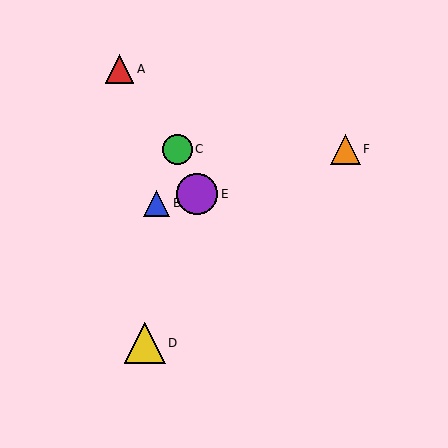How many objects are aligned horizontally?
2 objects (C, F) are aligned horizontally.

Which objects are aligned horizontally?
Objects C, F are aligned horizontally.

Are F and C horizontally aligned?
Yes, both are at y≈149.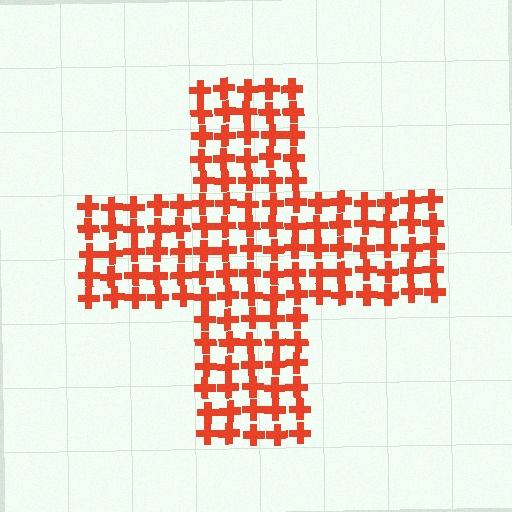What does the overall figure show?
The overall figure shows a cross.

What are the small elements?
The small elements are crosses.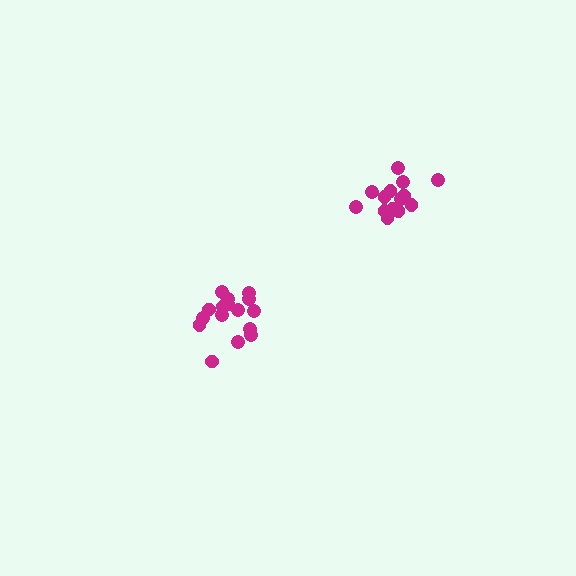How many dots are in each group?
Group 1: 16 dots, Group 2: 17 dots (33 total).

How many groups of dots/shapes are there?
There are 2 groups.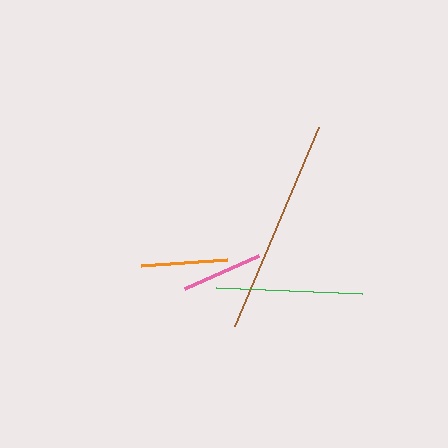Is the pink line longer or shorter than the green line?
The green line is longer than the pink line.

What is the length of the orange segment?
The orange segment is approximately 86 pixels long.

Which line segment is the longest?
The brown line is the longest at approximately 216 pixels.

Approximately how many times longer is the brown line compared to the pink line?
The brown line is approximately 2.7 times the length of the pink line.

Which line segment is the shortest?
The pink line is the shortest at approximately 81 pixels.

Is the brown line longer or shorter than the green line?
The brown line is longer than the green line.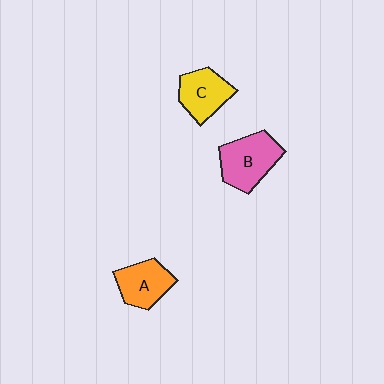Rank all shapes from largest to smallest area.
From largest to smallest: B (pink), C (yellow), A (orange).